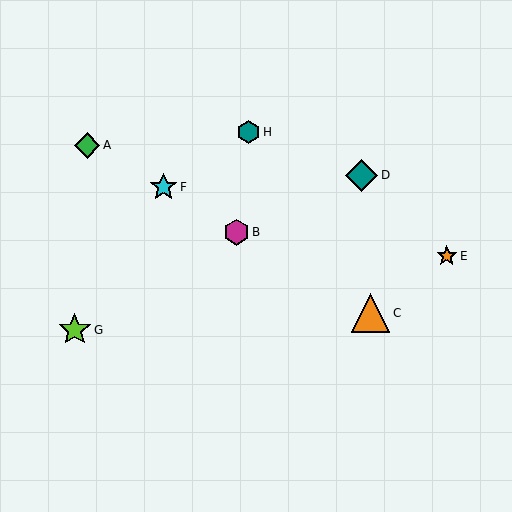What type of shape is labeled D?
Shape D is a teal diamond.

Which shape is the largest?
The orange triangle (labeled C) is the largest.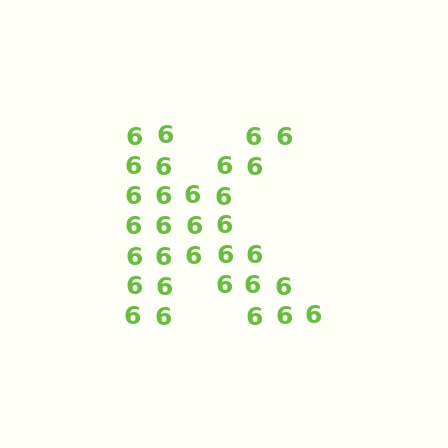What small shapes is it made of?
It is made of small digit 6's.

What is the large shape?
The large shape is the letter K.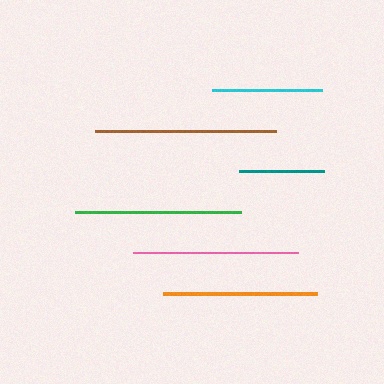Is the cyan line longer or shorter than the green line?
The green line is longer than the cyan line.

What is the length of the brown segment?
The brown segment is approximately 181 pixels long.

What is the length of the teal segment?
The teal segment is approximately 85 pixels long.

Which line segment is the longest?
The brown line is the longest at approximately 181 pixels.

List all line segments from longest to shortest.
From longest to shortest: brown, green, pink, orange, cyan, teal.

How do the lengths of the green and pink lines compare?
The green and pink lines are approximately the same length.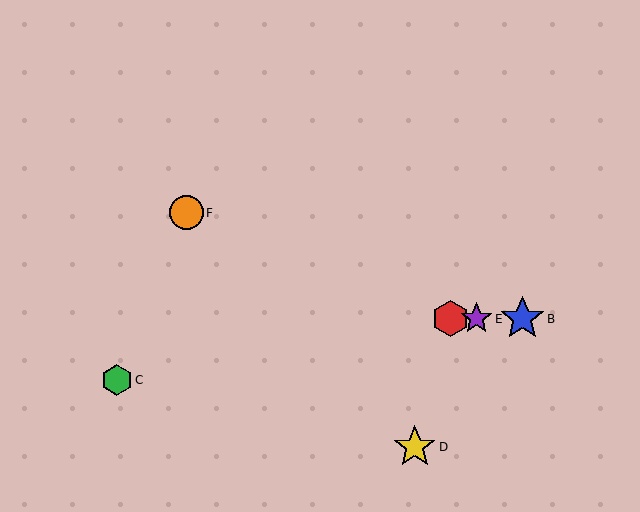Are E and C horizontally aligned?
No, E is at y≈319 and C is at y≈380.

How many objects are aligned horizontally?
3 objects (A, B, E) are aligned horizontally.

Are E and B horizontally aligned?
Yes, both are at y≈319.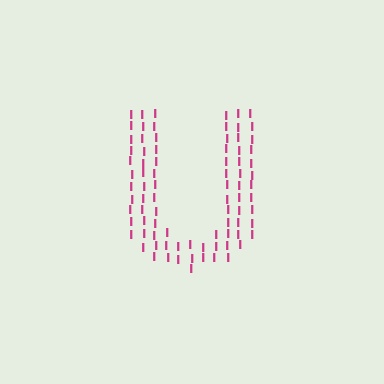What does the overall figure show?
The overall figure shows the letter U.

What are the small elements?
The small elements are letter I's.